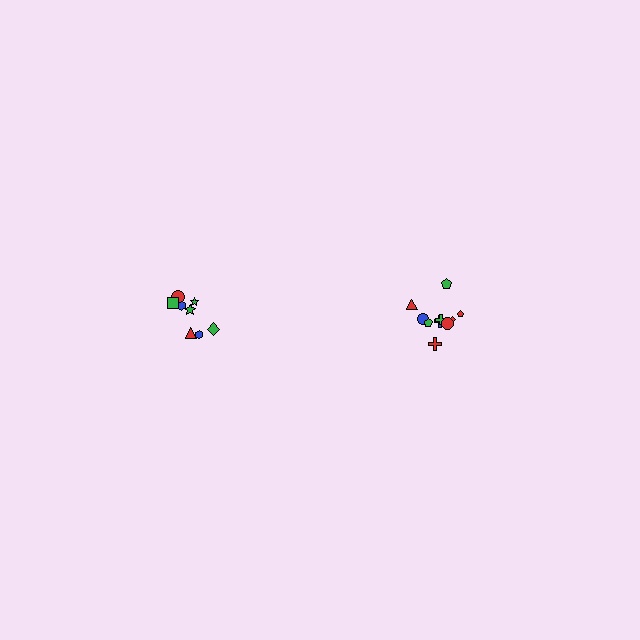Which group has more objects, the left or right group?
The right group.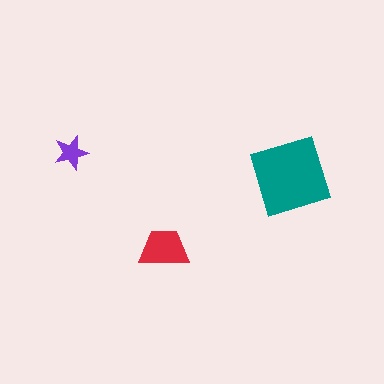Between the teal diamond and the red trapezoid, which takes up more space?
The teal diamond.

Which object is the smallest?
The purple star.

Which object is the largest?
The teal diamond.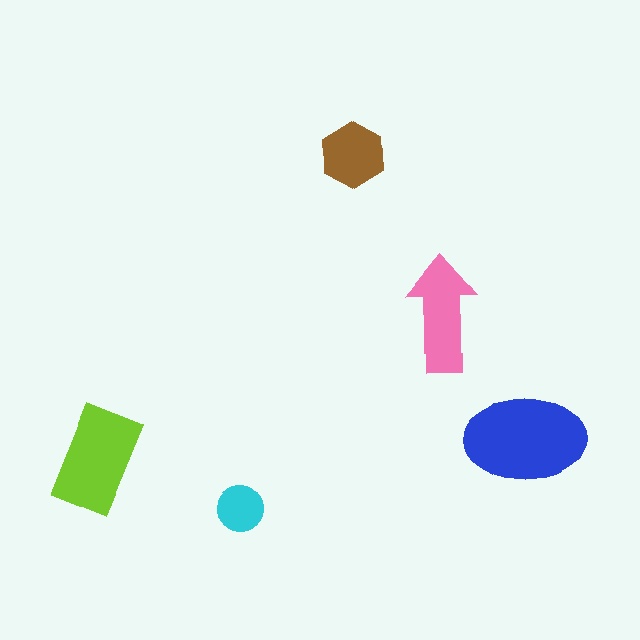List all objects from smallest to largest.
The cyan circle, the brown hexagon, the pink arrow, the lime rectangle, the blue ellipse.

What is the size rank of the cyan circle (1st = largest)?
5th.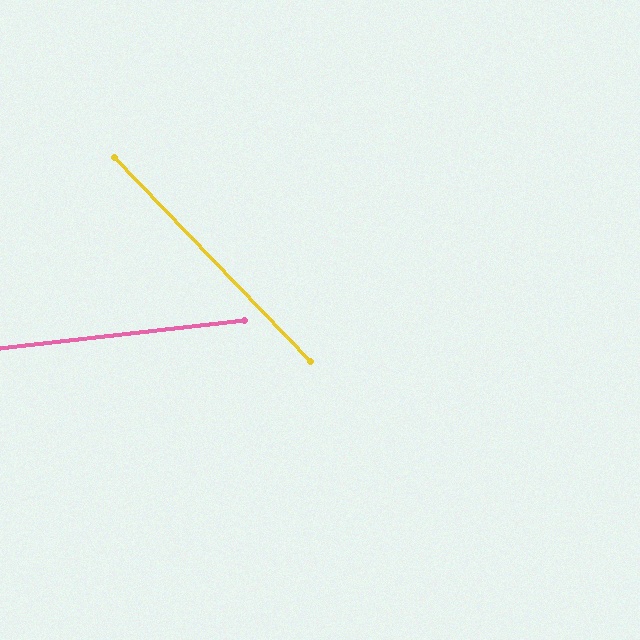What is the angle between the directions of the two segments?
Approximately 53 degrees.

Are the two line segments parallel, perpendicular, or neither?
Neither parallel nor perpendicular — they differ by about 53°.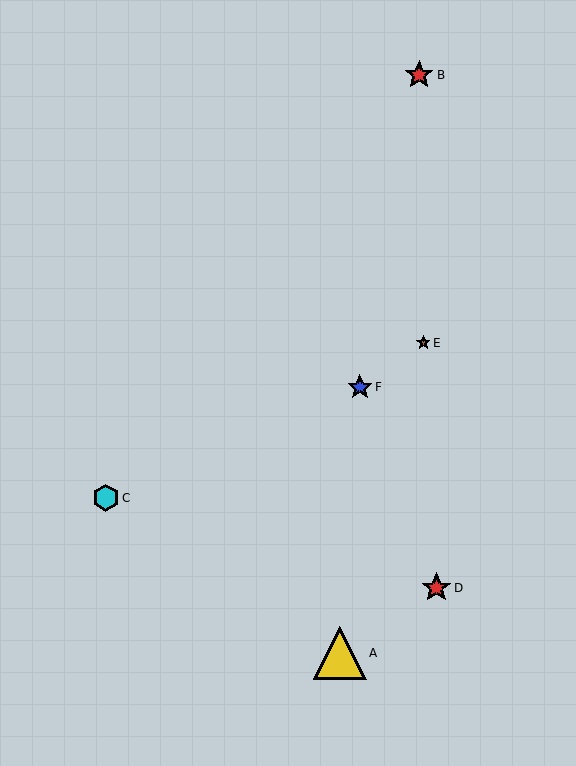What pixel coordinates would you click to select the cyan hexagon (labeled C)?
Click at (106, 498) to select the cyan hexagon C.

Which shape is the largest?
The yellow triangle (labeled A) is the largest.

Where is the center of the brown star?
The center of the brown star is at (423, 343).